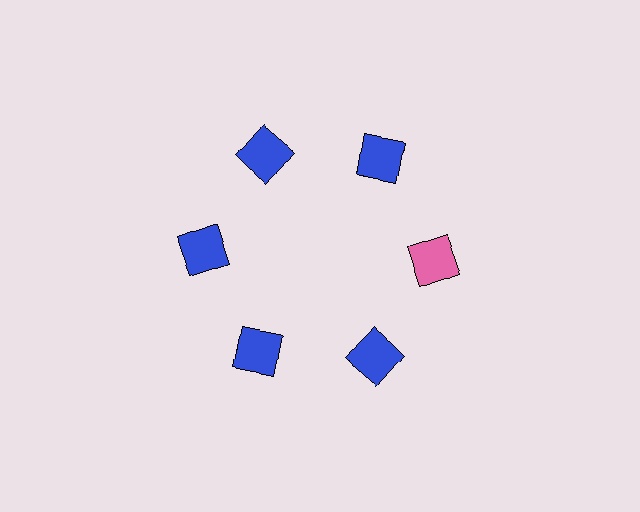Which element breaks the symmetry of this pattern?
The pink square at roughly the 3 o'clock position breaks the symmetry. All other shapes are blue squares.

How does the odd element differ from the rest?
It has a different color: pink instead of blue.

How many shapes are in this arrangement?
There are 6 shapes arranged in a ring pattern.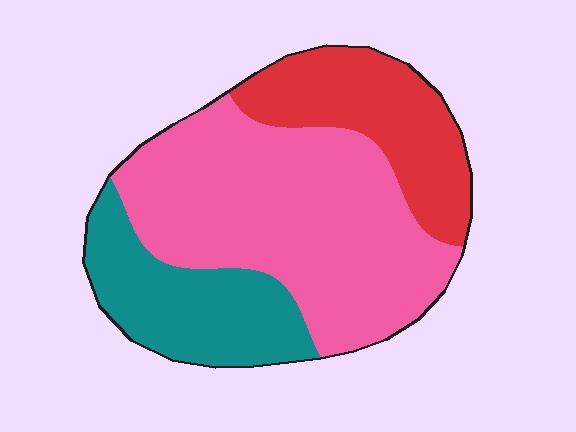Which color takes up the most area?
Pink, at roughly 55%.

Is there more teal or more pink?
Pink.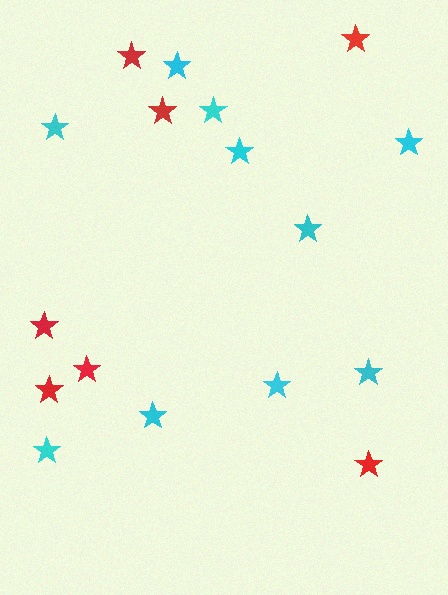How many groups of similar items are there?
There are 2 groups: one group of red stars (7) and one group of cyan stars (10).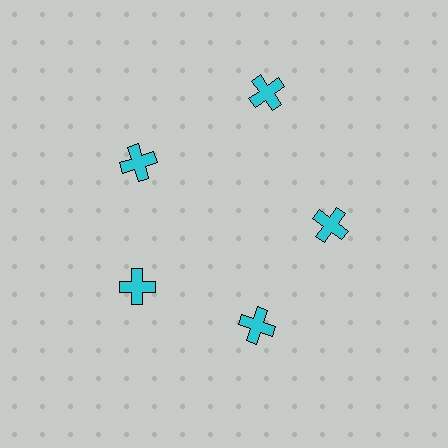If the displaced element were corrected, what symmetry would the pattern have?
It would have 5-fold rotational symmetry — the pattern would map onto itself every 72 degrees.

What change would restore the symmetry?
The symmetry would be restored by moving it inward, back onto the ring so that all 5 crosses sit at equal angles and equal distance from the center.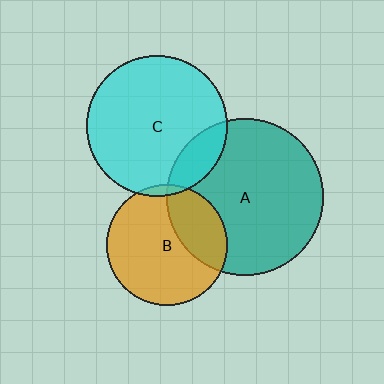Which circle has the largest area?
Circle A (teal).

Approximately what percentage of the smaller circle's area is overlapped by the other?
Approximately 5%.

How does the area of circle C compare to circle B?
Approximately 1.4 times.